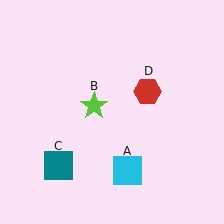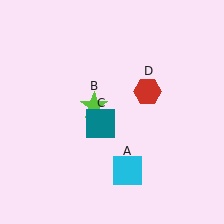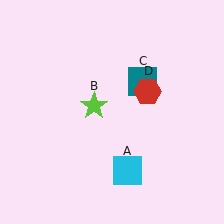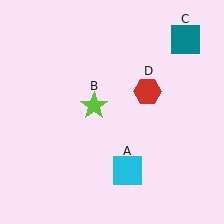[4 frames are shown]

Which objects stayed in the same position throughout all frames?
Cyan square (object A) and lime star (object B) and red hexagon (object D) remained stationary.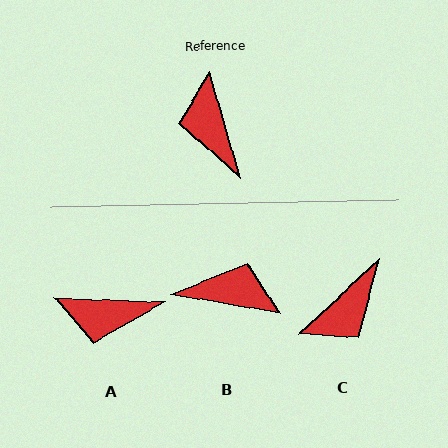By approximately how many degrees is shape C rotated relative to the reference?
Approximately 117 degrees counter-clockwise.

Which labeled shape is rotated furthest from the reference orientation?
C, about 117 degrees away.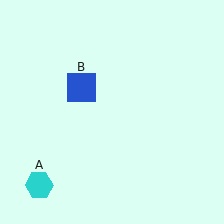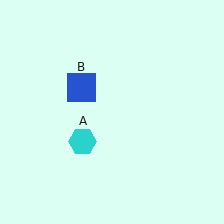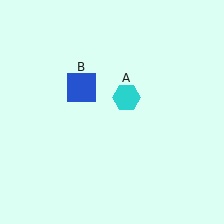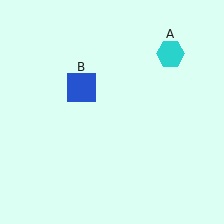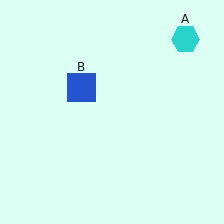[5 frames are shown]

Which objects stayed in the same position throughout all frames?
Blue square (object B) remained stationary.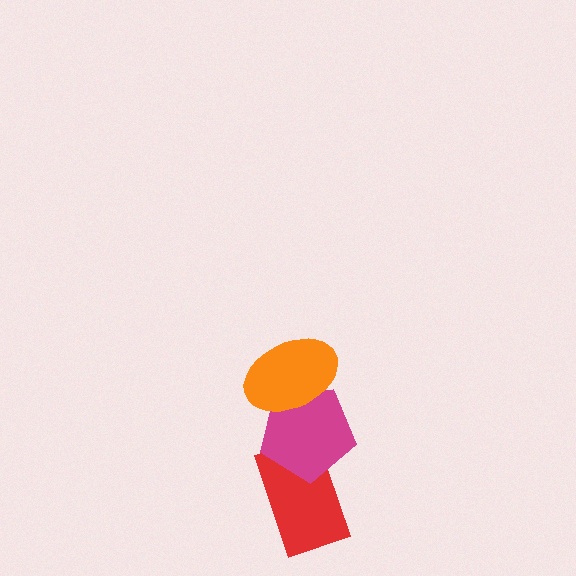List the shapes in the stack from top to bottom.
From top to bottom: the orange ellipse, the magenta pentagon, the red rectangle.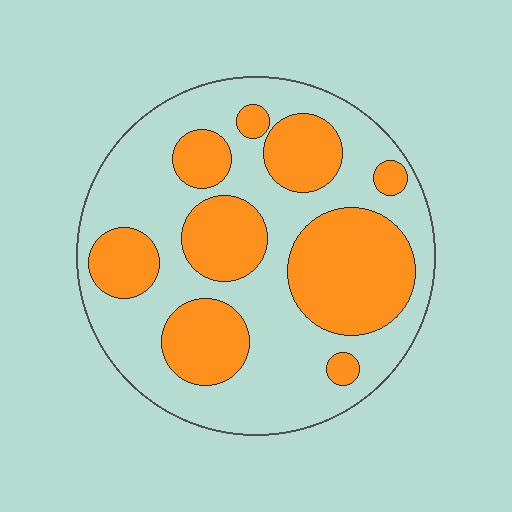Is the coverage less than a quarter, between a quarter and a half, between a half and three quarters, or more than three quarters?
Between a quarter and a half.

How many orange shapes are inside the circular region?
9.